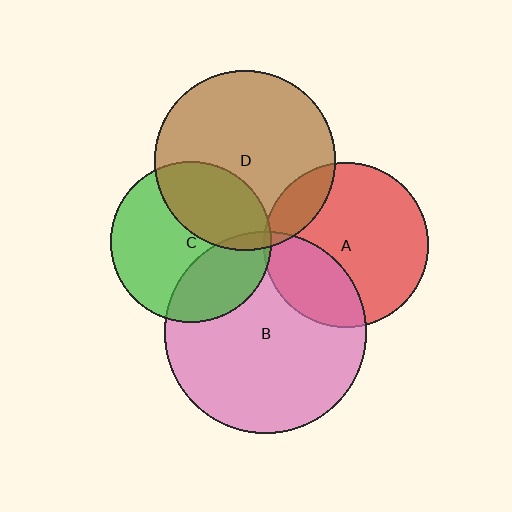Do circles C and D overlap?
Yes.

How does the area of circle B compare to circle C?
Approximately 1.6 times.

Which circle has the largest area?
Circle B (pink).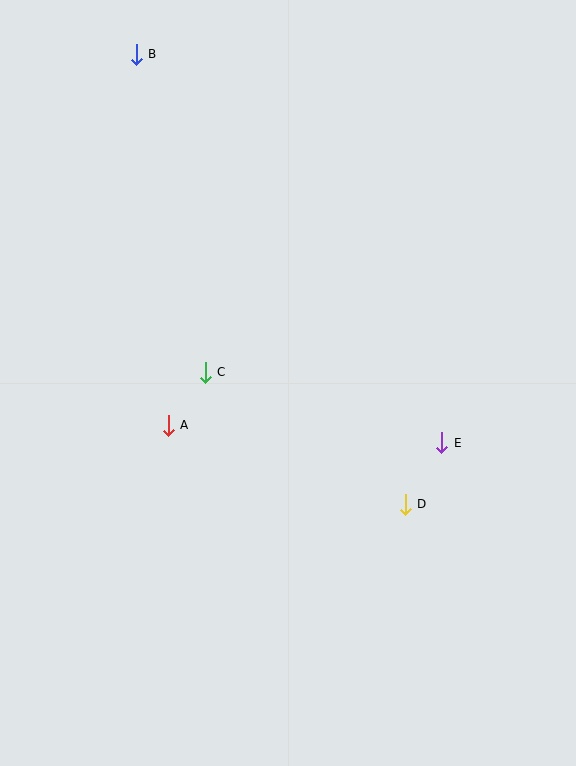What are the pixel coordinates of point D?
Point D is at (405, 504).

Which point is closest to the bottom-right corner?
Point D is closest to the bottom-right corner.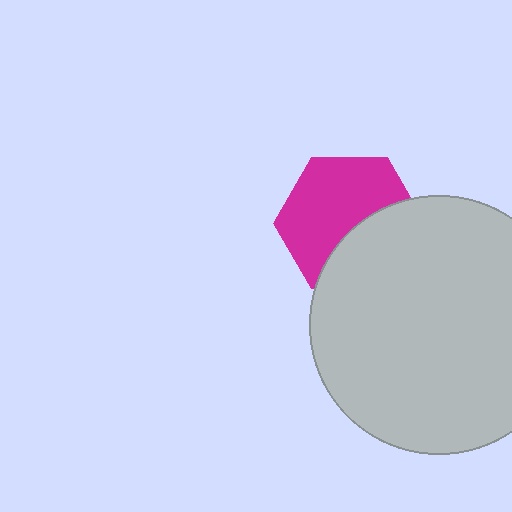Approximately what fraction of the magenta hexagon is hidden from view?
Roughly 40% of the magenta hexagon is hidden behind the light gray circle.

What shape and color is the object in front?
The object in front is a light gray circle.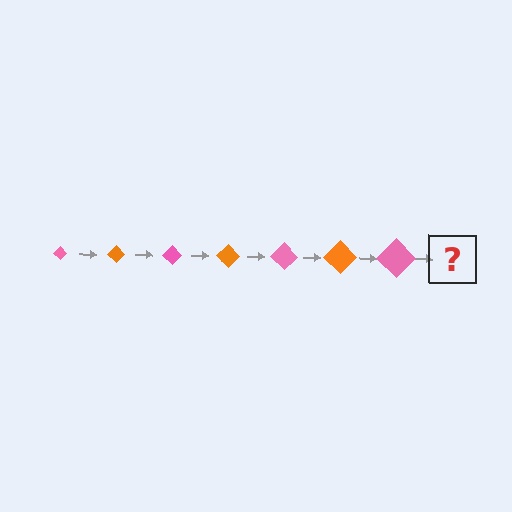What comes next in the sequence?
The next element should be an orange diamond, larger than the previous one.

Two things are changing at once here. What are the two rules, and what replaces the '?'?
The two rules are that the diamond grows larger each step and the color cycles through pink and orange. The '?' should be an orange diamond, larger than the previous one.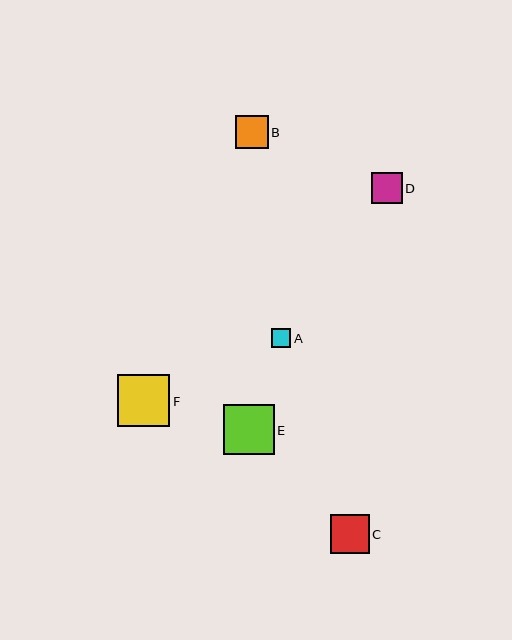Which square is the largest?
Square F is the largest with a size of approximately 52 pixels.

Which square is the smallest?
Square A is the smallest with a size of approximately 20 pixels.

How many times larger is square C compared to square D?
Square C is approximately 1.2 times the size of square D.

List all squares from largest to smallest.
From largest to smallest: F, E, C, B, D, A.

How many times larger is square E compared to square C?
Square E is approximately 1.3 times the size of square C.